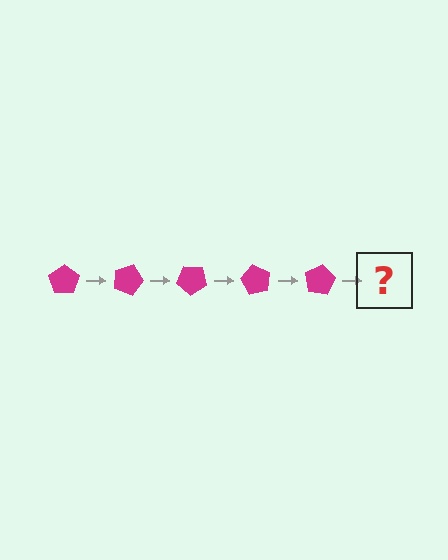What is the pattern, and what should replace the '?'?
The pattern is that the pentagon rotates 20 degrees each step. The '?' should be a magenta pentagon rotated 100 degrees.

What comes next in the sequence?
The next element should be a magenta pentagon rotated 100 degrees.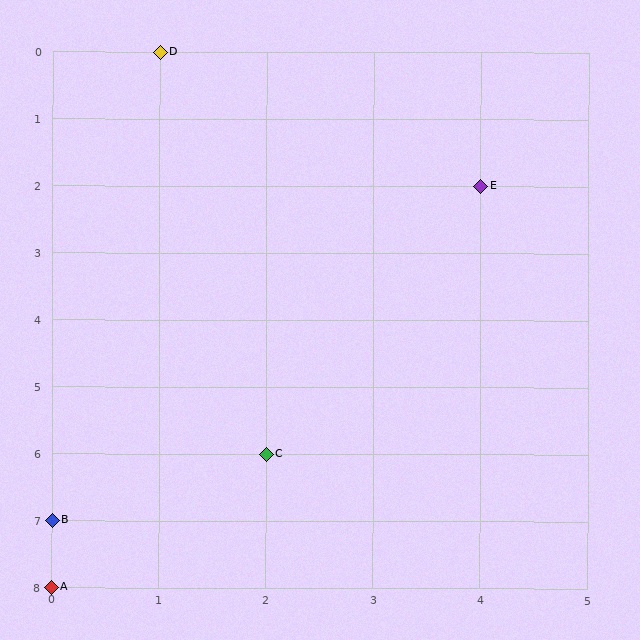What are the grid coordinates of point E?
Point E is at grid coordinates (4, 2).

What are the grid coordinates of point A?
Point A is at grid coordinates (0, 8).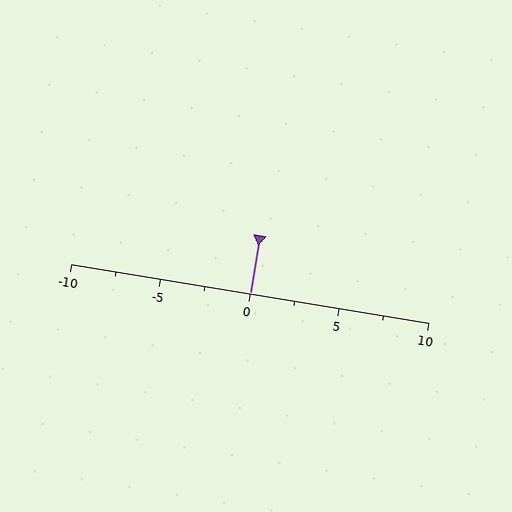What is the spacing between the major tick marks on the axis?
The major ticks are spaced 5 apart.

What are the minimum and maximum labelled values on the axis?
The axis runs from -10 to 10.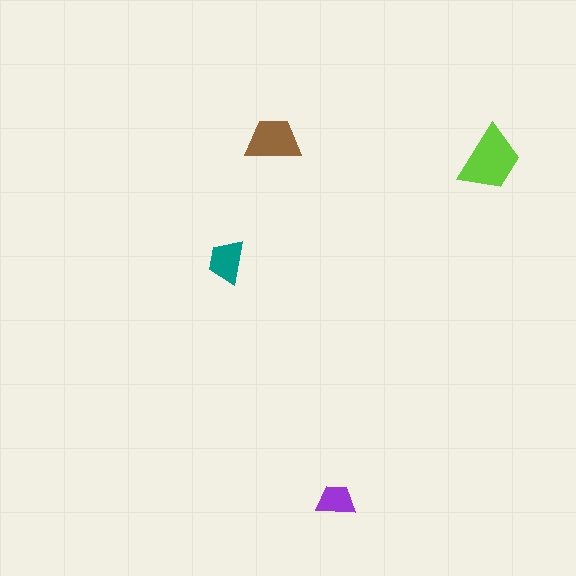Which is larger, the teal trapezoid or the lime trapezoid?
The lime one.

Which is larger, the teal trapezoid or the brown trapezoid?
The brown one.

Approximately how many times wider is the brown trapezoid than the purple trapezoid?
About 1.5 times wider.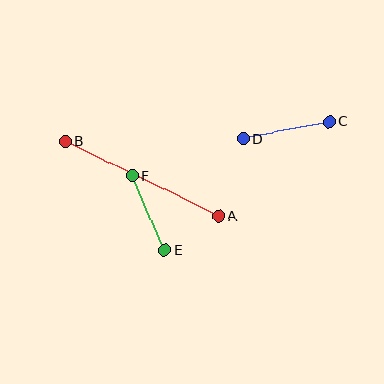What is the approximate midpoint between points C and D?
The midpoint is at approximately (286, 130) pixels.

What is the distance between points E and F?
The distance is approximately 82 pixels.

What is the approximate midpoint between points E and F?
The midpoint is at approximately (148, 213) pixels.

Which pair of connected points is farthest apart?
Points A and B are farthest apart.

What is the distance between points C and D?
The distance is approximately 87 pixels.